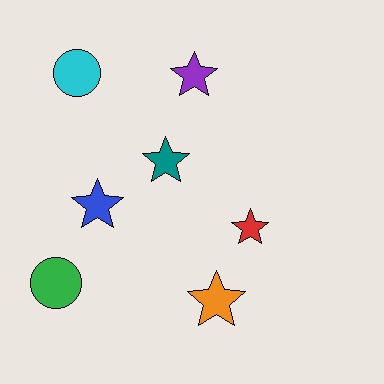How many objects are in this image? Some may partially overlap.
There are 7 objects.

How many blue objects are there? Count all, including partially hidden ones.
There is 1 blue object.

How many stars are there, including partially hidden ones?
There are 5 stars.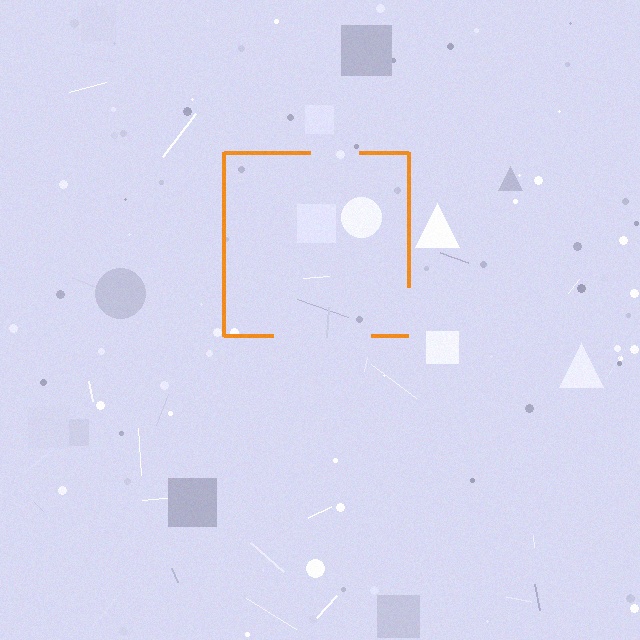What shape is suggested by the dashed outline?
The dashed outline suggests a square.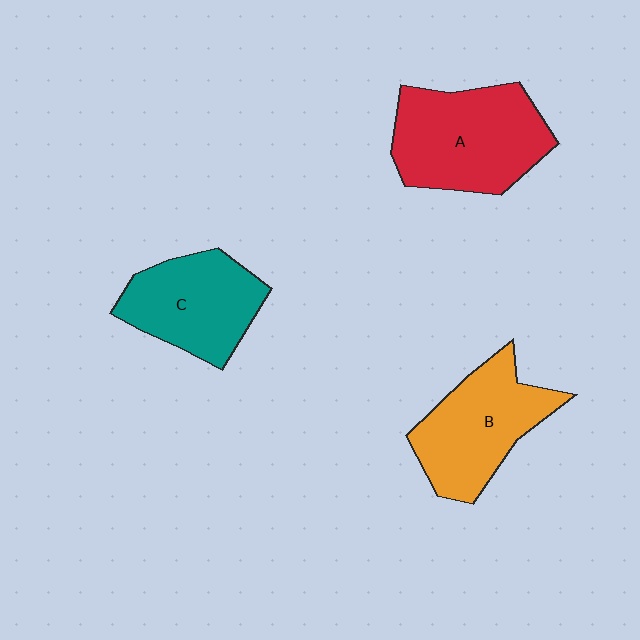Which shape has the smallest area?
Shape C (teal).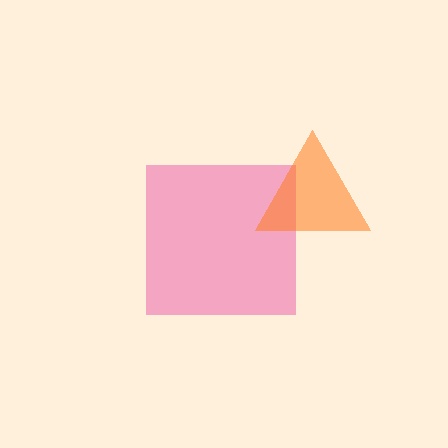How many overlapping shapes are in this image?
There are 2 overlapping shapes in the image.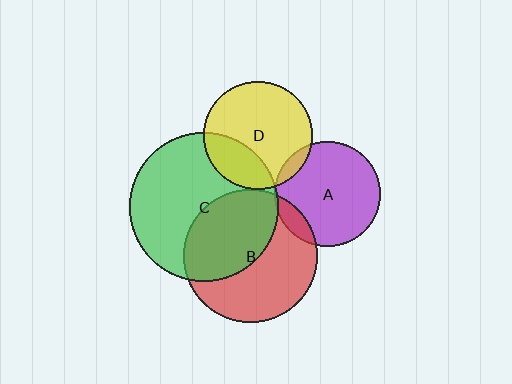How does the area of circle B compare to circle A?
Approximately 1.6 times.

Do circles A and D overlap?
Yes.